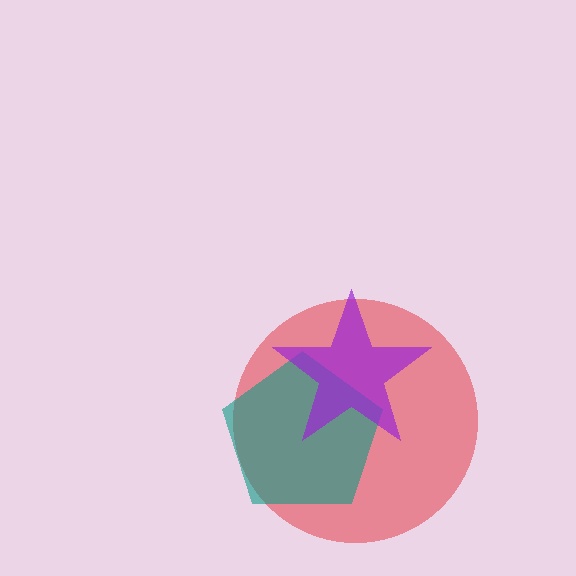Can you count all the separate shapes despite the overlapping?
Yes, there are 3 separate shapes.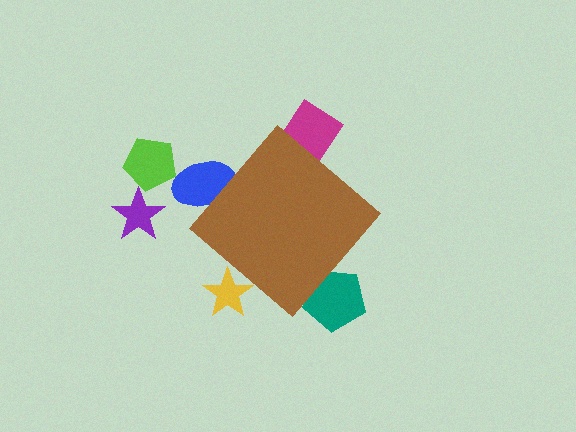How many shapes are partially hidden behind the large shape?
4 shapes are partially hidden.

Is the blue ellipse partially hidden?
Yes, the blue ellipse is partially hidden behind the brown diamond.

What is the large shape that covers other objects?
A brown diamond.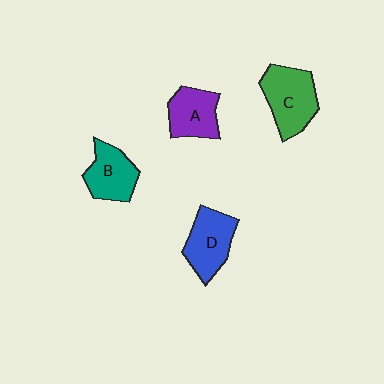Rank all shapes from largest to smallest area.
From largest to smallest: C (green), D (blue), B (teal), A (purple).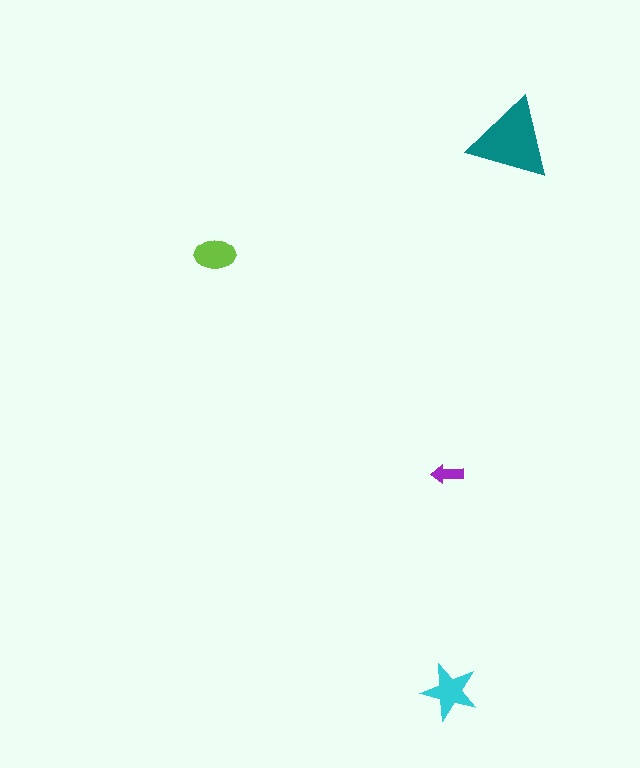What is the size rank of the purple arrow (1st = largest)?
4th.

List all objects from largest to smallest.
The teal triangle, the cyan star, the lime ellipse, the purple arrow.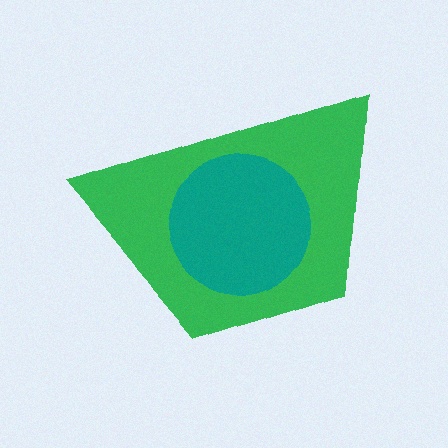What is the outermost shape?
The green trapezoid.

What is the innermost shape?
The teal circle.